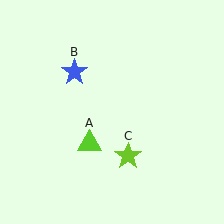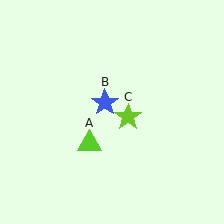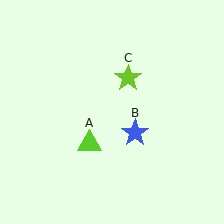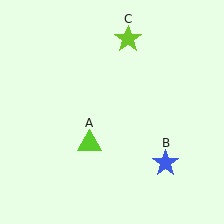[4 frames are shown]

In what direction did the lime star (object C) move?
The lime star (object C) moved up.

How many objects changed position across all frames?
2 objects changed position: blue star (object B), lime star (object C).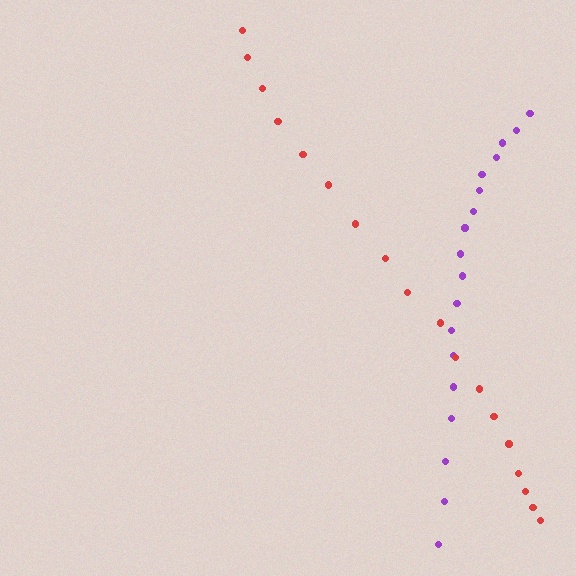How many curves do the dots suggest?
There are 2 distinct paths.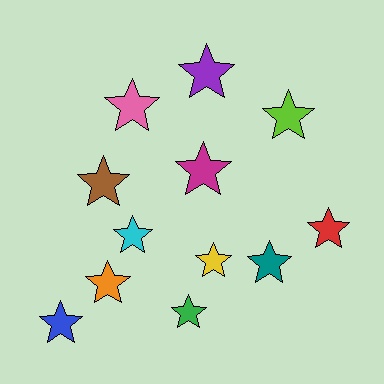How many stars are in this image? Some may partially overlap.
There are 12 stars.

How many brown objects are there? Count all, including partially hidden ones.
There is 1 brown object.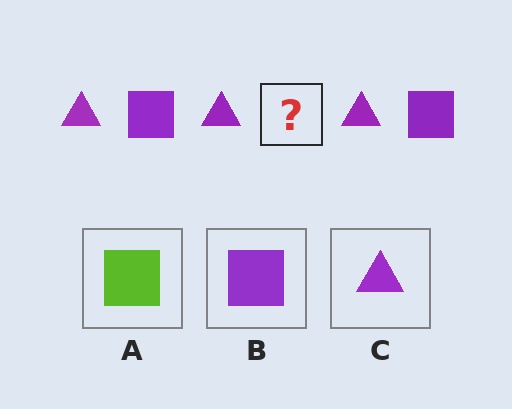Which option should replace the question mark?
Option B.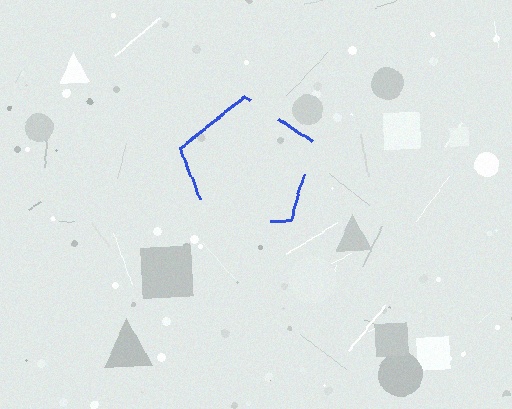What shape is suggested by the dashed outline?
The dashed outline suggests a pentagon.